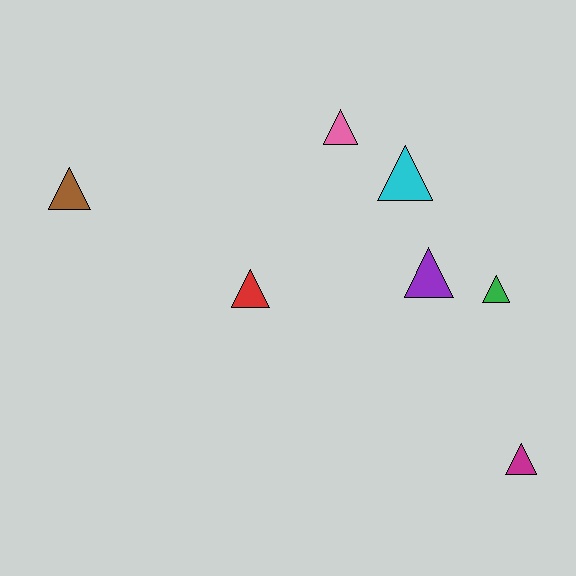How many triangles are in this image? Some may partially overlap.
There are 7 triangles.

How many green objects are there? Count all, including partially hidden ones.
There is 1 green object.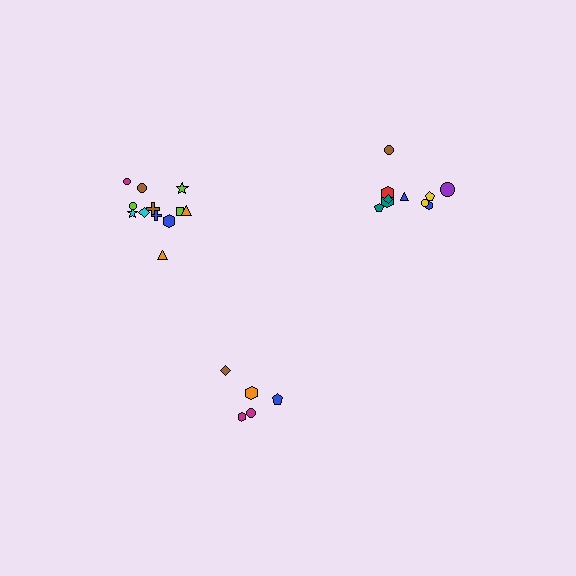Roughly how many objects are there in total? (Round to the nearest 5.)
Roughly 25 objects in total.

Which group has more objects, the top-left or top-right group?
The top-left group.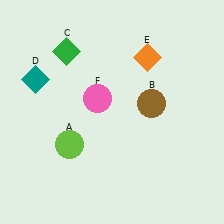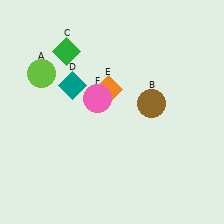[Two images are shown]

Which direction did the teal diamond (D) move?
The teal diamond (D) moved right.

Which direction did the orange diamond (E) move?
The orange diamond (E) moved left.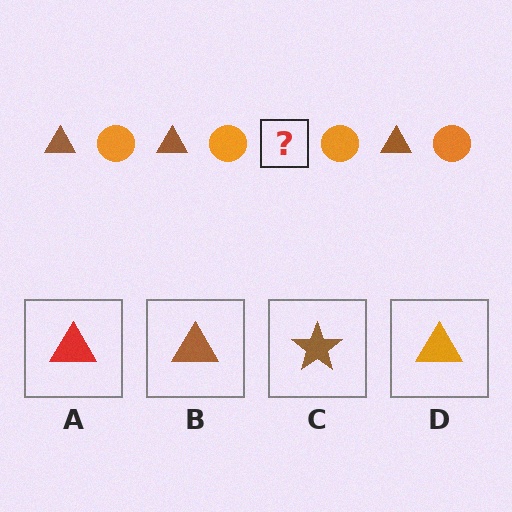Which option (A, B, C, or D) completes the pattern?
B.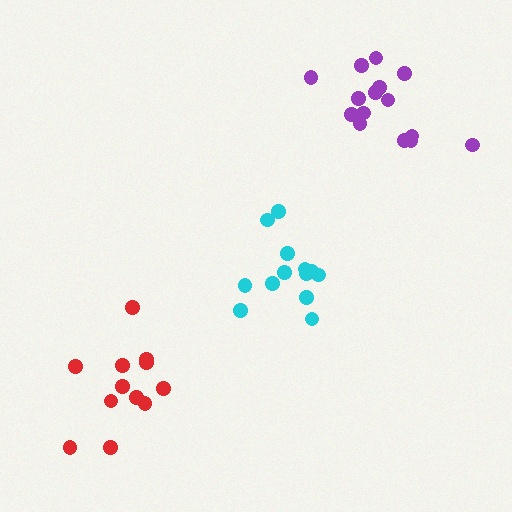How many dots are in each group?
Group 1: 13 dots, Group 2: 15 dots, Group 3: 12 dots (40 total).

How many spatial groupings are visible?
There are 3 spatial groupings.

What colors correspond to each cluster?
The clusters are colored: cyan, purple, red.